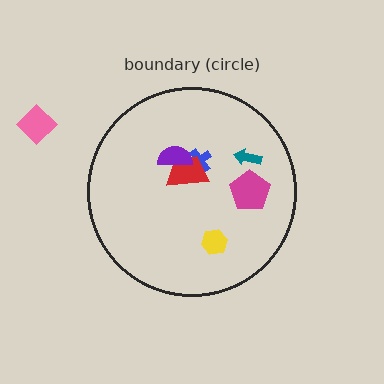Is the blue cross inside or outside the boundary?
Inside.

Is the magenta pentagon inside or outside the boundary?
Inside.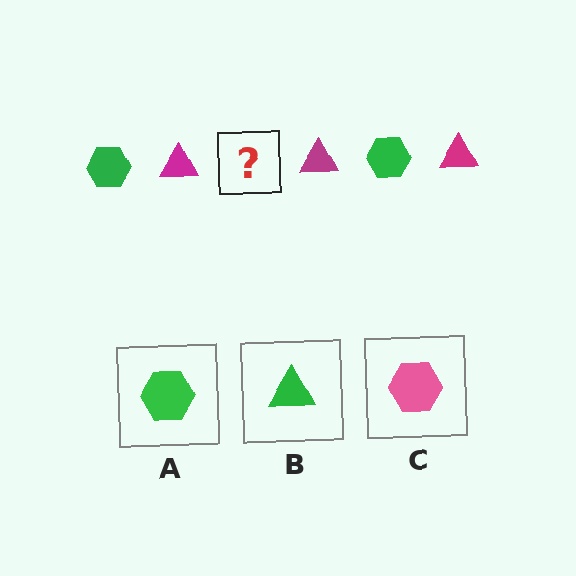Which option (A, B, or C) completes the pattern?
A.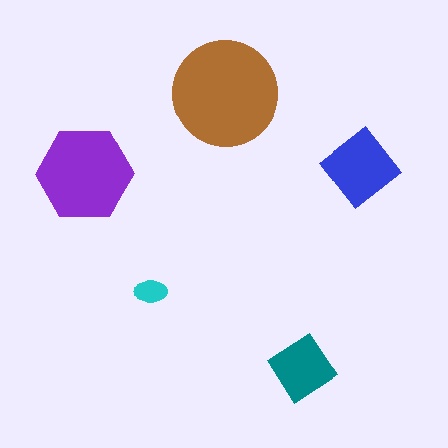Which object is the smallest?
The cyan ellipse.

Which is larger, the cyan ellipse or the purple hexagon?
The purple hexagon.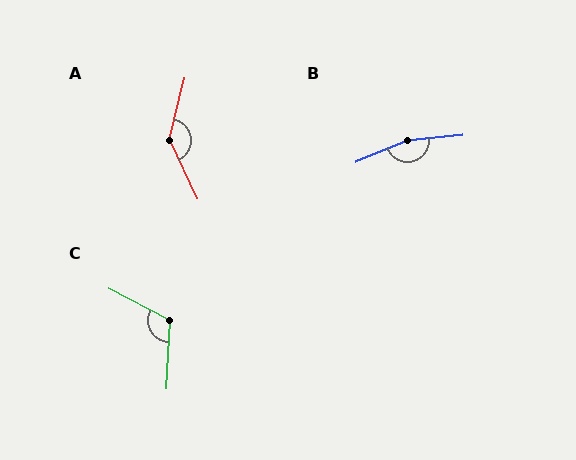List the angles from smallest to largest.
C (114°), A (141°), B (163°).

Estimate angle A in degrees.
Approximately 141 degrees.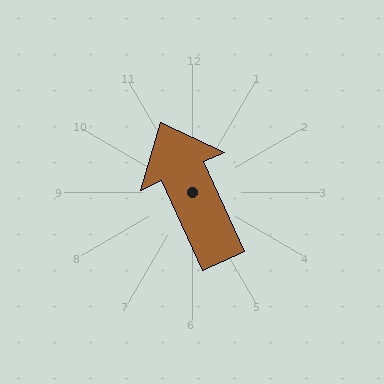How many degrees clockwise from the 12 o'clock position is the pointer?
Approximately 335 degrees.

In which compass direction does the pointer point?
Northwest.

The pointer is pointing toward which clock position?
Roughly 11 o'clock.